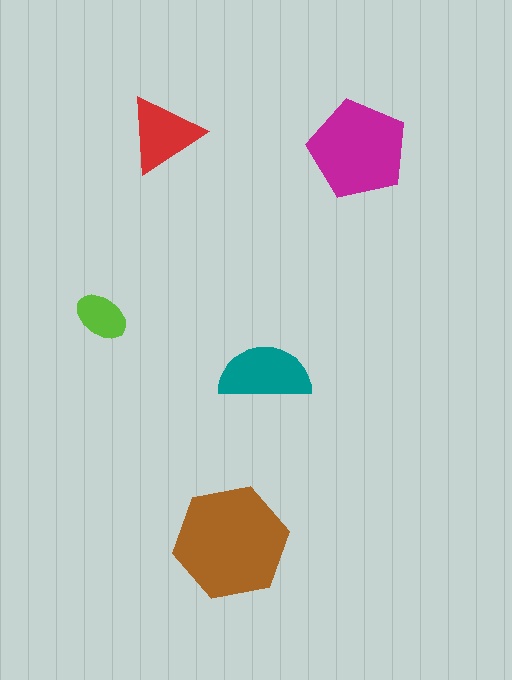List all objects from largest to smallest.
The brown hexagon, the magenta pentagon, the teal semicircle, the red triangle, the lime ellipse.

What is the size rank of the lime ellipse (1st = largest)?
5th.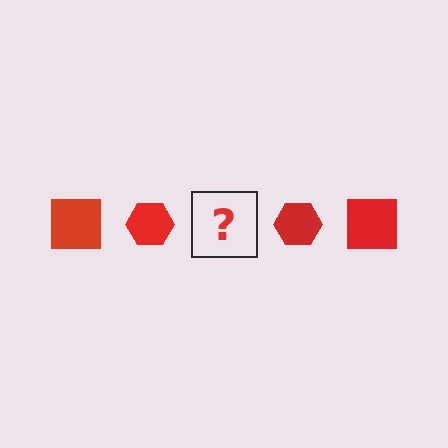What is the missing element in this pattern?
The missing element is a red square.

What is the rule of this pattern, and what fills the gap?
The rule is that the pattern cycles through square, hexagon shapes in red. The gap should be filled with a red square.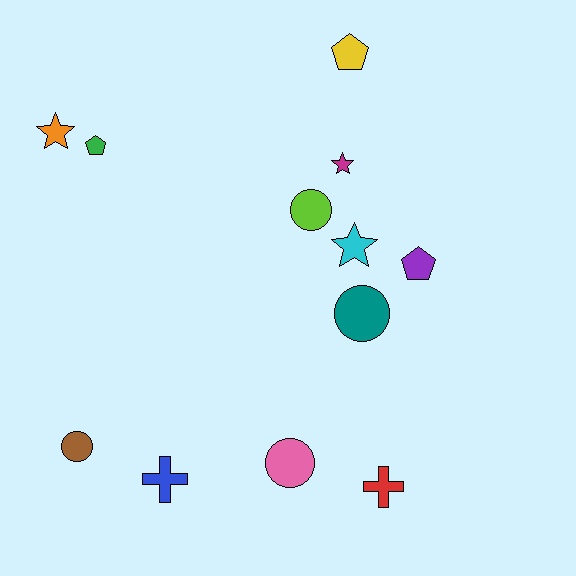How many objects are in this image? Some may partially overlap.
There are 12 objects.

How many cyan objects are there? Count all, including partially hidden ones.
There is 1 cyan object.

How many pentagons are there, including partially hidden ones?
There are 3 pentagons.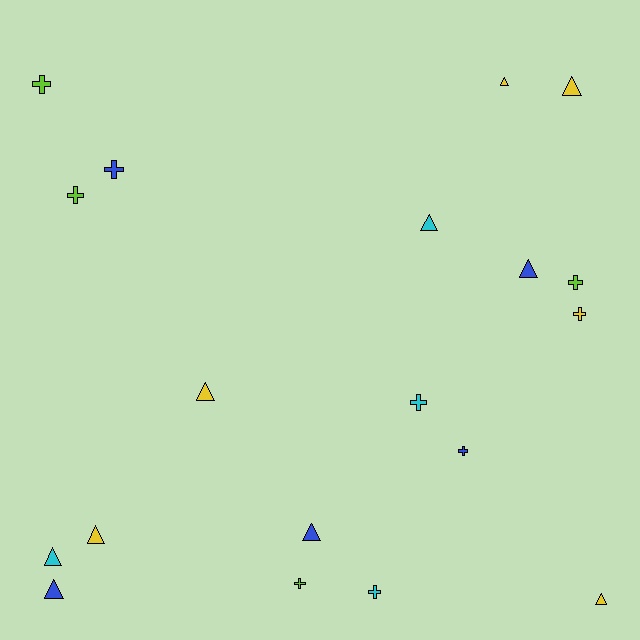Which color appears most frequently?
Yellow, with 6 objects.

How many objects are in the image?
There are 19 objects.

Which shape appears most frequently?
Triangle, with 10 objects.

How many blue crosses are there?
There are 2 blue crosses.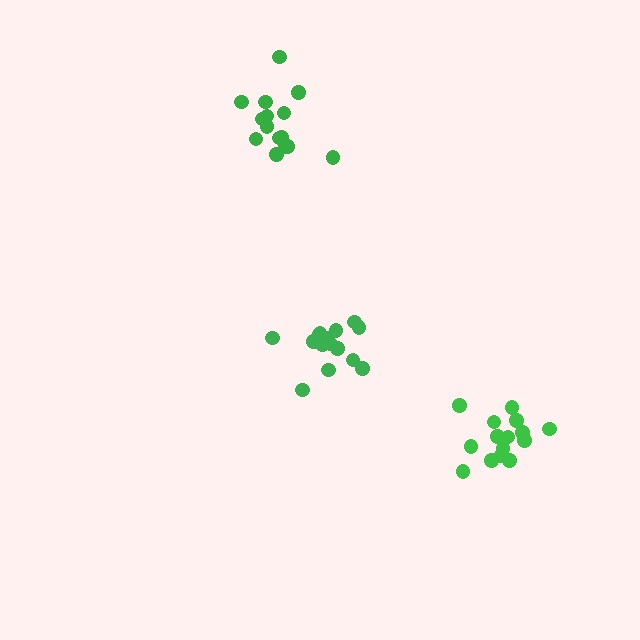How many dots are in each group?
Group 1: 15 dots, Group 2: 16 dots, Group 3: 15 dots (46 total).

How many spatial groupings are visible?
There are 3 spatial groupings.